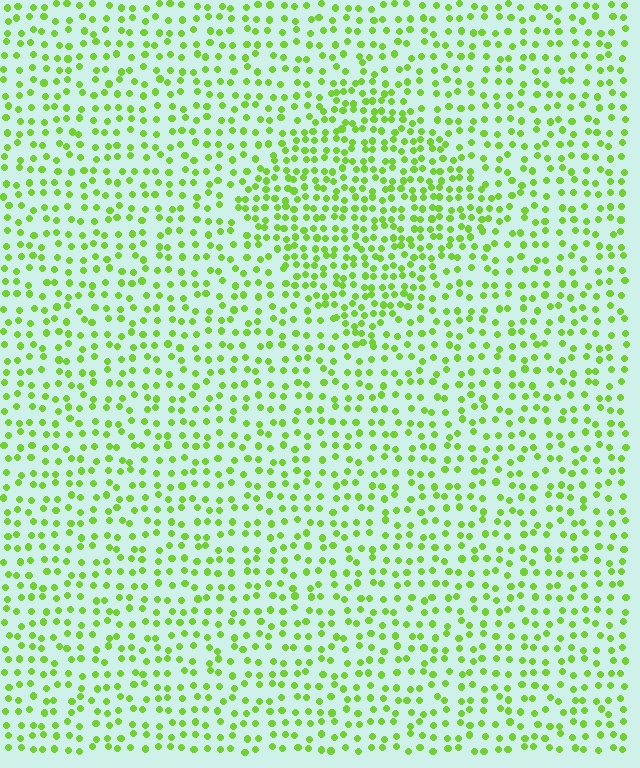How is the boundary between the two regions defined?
The boundary is defined by a change in element density (approximately 1.7x ratio). All elements are the same color, size, and shape.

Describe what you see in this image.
The image contains small lime elements arranged at two different densities. A diamond-shaped region is visible where the elements are more densely packed than the surrounding area.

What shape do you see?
I see a diamond.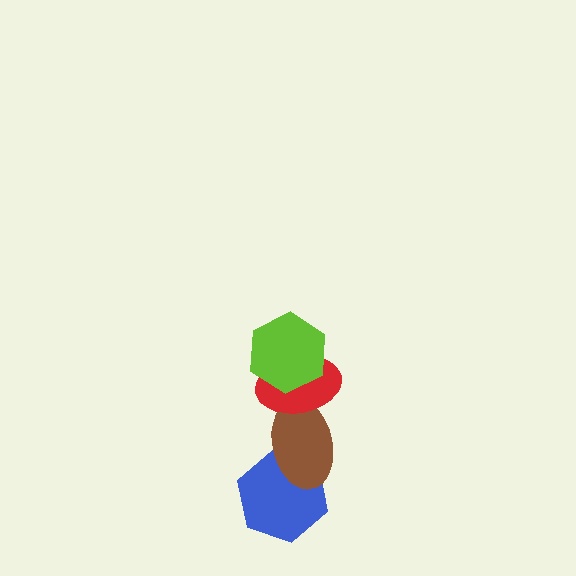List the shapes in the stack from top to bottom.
From top to bottom: the lime hexagon, the red ellipse, the brown ellipse, the blue hexagon.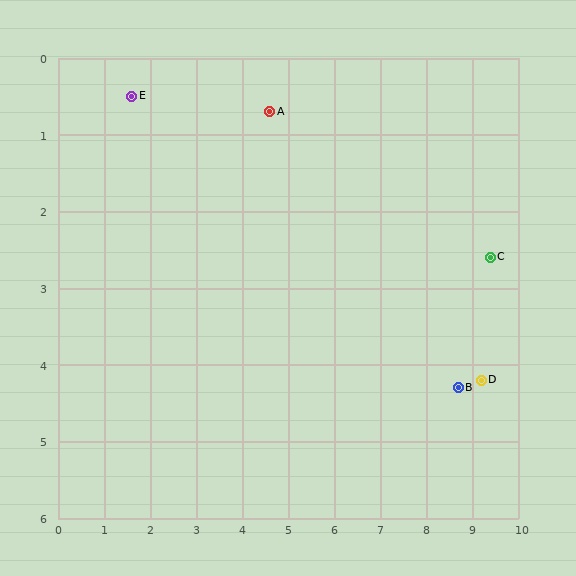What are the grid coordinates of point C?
Point C is at approximately (9.4, 2.6).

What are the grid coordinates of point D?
Point D is at approximately (9.2, 4.2).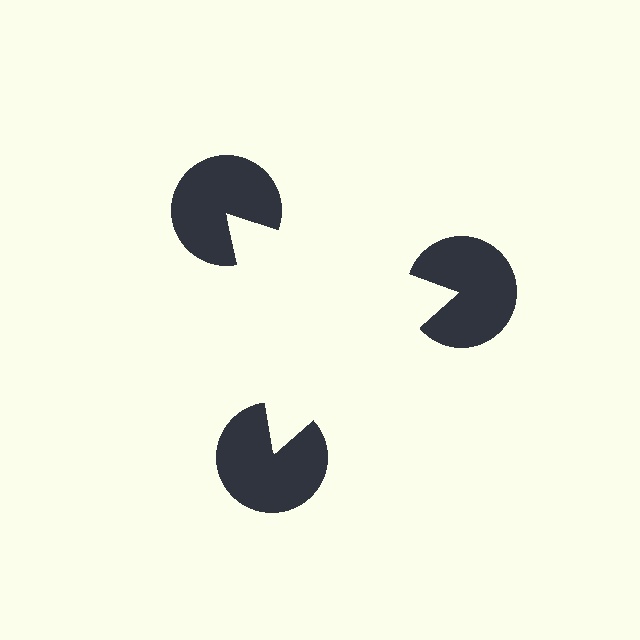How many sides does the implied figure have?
3 sides.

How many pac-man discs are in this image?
There are 3 — one at each vertex of the illusory triangle.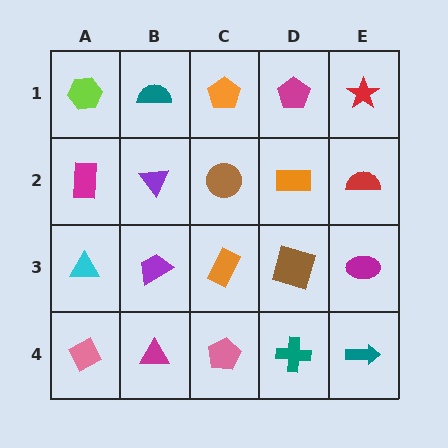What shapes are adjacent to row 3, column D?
An orange rectangle (row 2, column D), a teal cross (row 4, column D), an orange rectangle (row 3, column C), a magenta ellipse (row 3, column E).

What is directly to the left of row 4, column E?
A teal cross.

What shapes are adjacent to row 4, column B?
A purple trapezoid (row 3, column B), a pink diamond (row 4, column A), a pink pentagon (row 4, column C).